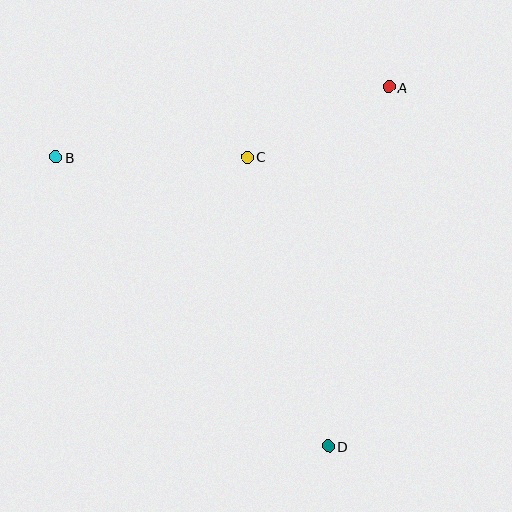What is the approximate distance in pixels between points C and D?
The distance between C and D is approximately 300 pixels.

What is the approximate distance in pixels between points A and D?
The distance between A and D is approximately 365 pixels.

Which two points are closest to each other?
Points A and C are closest to each other.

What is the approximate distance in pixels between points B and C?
The distance between B and C is approximately 192 pixels.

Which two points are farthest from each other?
Points B and D are farthest from each other.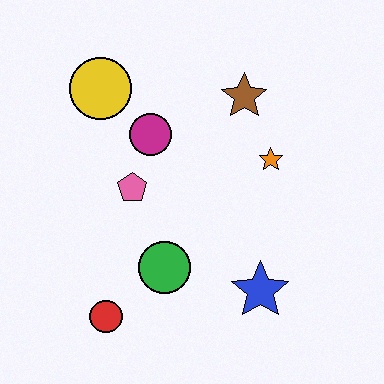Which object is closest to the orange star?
The brown star is closest to the orange star.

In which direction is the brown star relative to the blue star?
The brown star is above the blue star.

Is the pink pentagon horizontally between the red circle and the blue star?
Yes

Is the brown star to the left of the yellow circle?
No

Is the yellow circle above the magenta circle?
Yes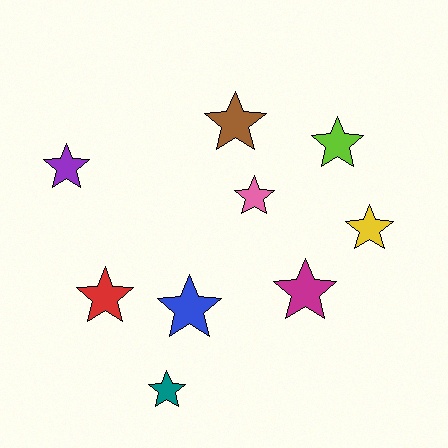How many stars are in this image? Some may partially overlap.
There are 9 stars.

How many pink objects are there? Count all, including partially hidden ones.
There is 1 pink object.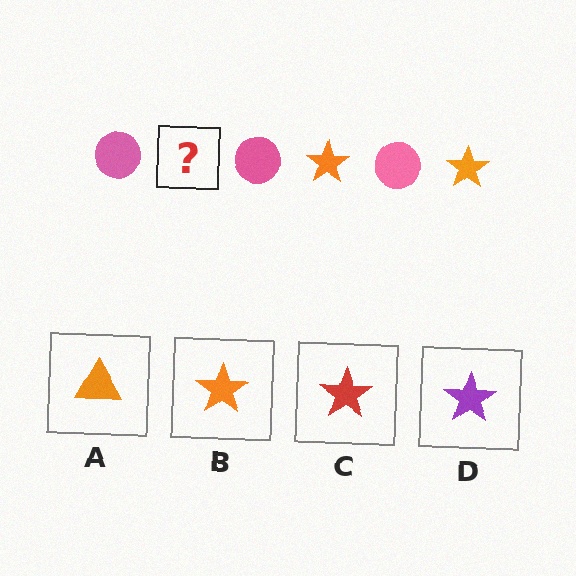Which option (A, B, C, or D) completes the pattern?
B.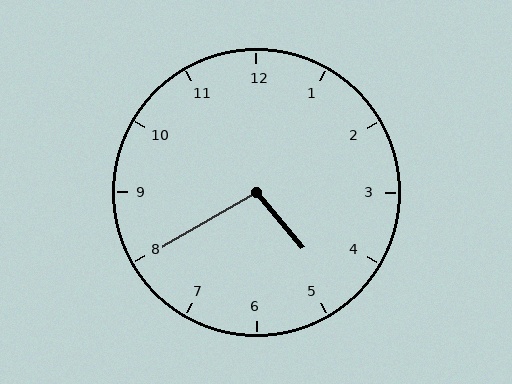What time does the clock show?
4:40.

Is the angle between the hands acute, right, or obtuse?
It is obtuse.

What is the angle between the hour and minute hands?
Approximately 100 degrees.